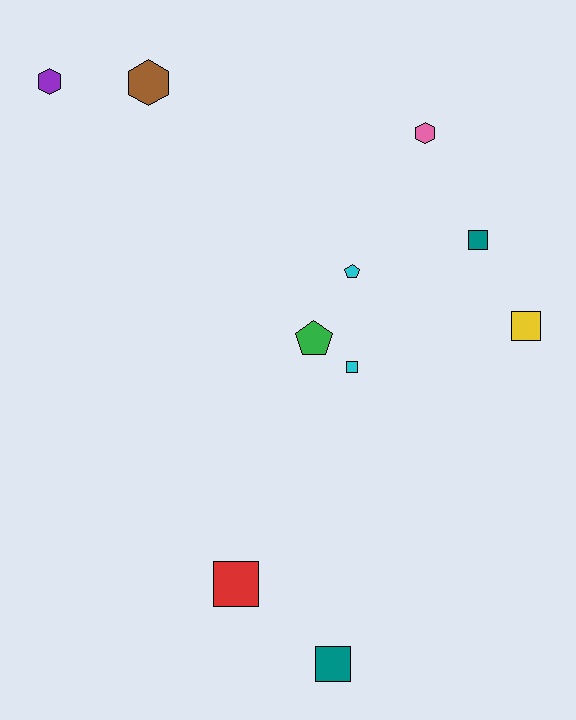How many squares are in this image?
There are 5 squares.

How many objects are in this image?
There are 10 objects.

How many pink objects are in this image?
There is 1 pink object.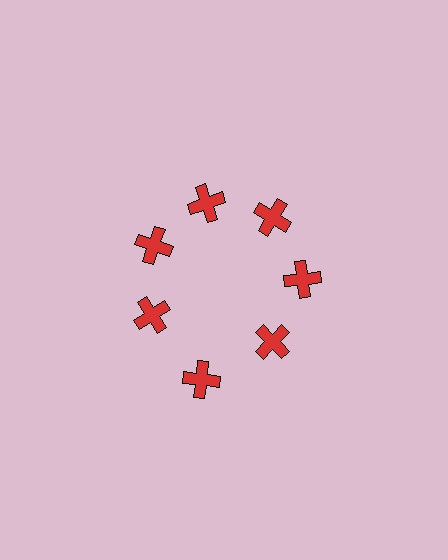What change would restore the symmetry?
The symmetry would be restored by moving it inward, back onto the ring so that all 7 crosses sit at equal angles and equal distance from the center.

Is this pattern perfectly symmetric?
No. The 7 red crosses are arranged in a ring, but one element near the 6 o'clock position is pushed outward from the center, breaking the 7-fold rotational symmetry.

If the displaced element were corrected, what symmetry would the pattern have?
It would have 7-fold rotational symmetry — the pattern would map onto itself every 51 degrees.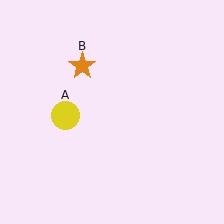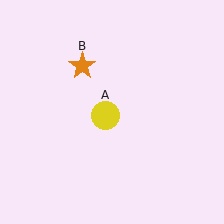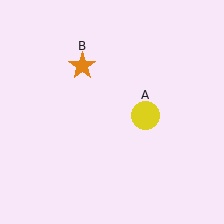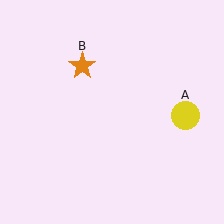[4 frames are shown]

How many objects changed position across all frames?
1 object changed position: yellow circle (object A).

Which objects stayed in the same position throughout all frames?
Orange star (object B) remained stationary.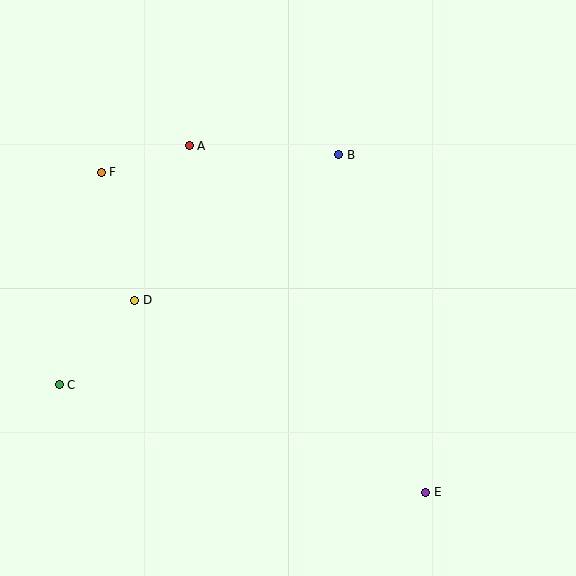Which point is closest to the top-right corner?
Point B is closest to the top-right corner.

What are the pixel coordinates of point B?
Point B is at (339, 155).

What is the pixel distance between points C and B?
The distance between C and B is 362 pixels.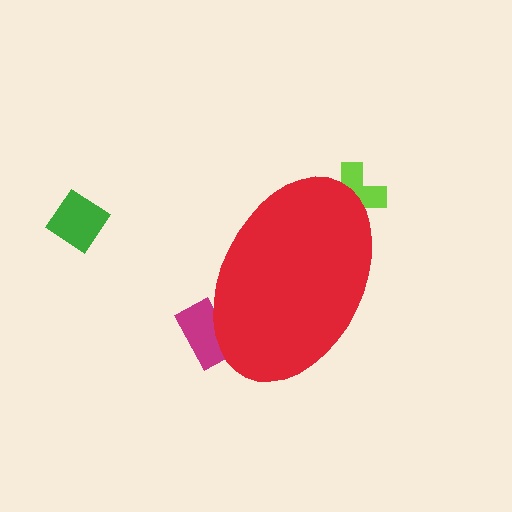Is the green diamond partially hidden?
No, the green diamond is fully visible.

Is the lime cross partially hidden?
Yes, the lime cross is partially hidden behind the red ellipse.